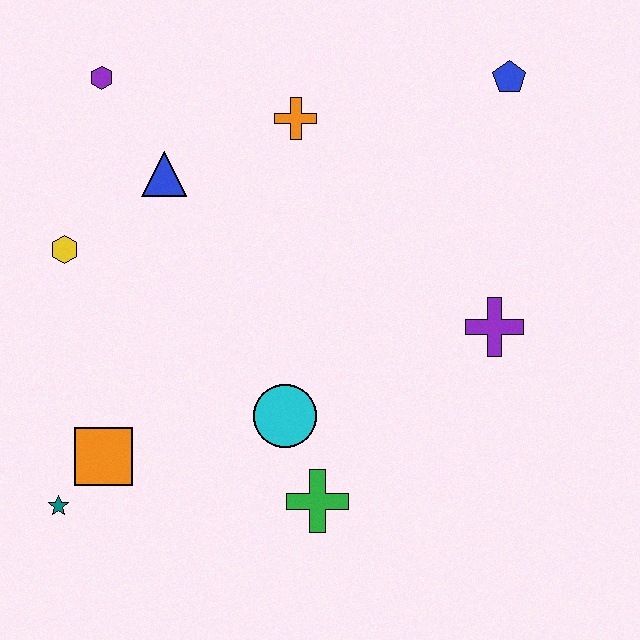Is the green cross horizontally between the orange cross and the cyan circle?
No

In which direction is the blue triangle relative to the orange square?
The blue triangle is above the orange square.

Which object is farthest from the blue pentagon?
The teal star is farthest from the blue pentagon.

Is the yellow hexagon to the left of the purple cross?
Yes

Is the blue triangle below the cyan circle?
No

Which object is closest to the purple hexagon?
The blue triangle is closest to the purple hexagon.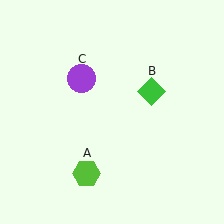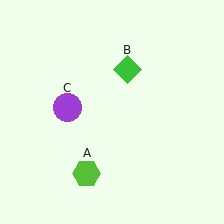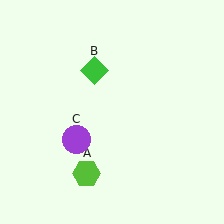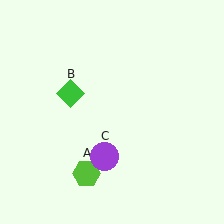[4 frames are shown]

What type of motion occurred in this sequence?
The green diamond (object B), purple circle (object C) rotated counterclockwise around the center of the scene.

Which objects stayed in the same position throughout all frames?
Lime hexagon (object A) remained stationary.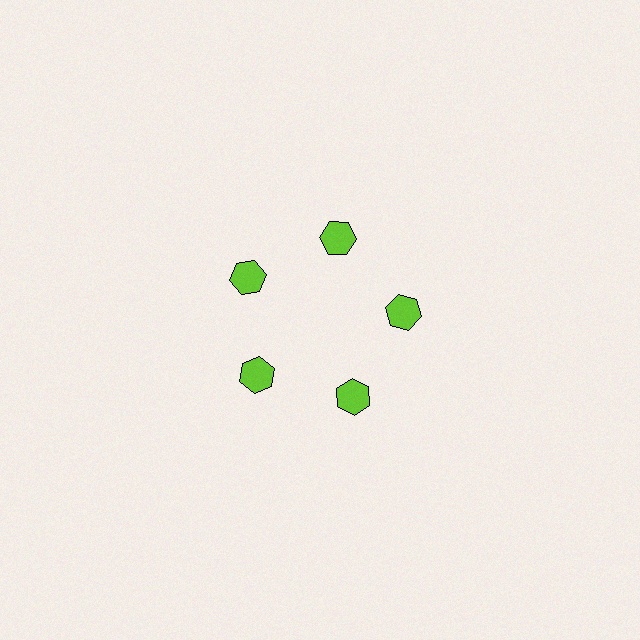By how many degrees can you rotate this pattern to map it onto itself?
The pattern maps onto itself every 72 degrees of rotation.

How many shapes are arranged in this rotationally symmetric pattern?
There are 5 shapes, arranged in 5 groups of 1.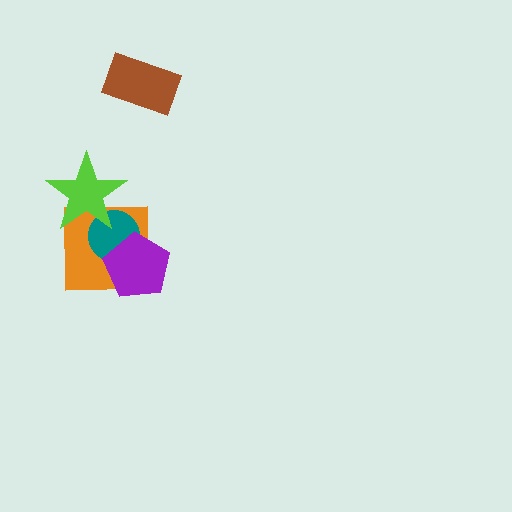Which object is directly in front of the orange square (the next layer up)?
The teal circle is directly in front of the orange square.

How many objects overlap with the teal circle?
3 objects overlap with the teal circle.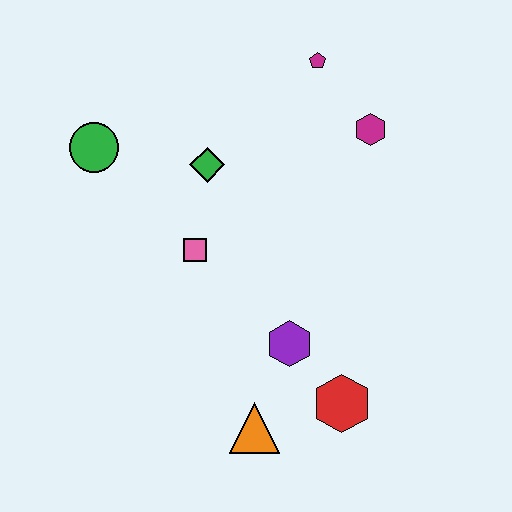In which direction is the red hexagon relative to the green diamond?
The red hexagon is below the green diamond.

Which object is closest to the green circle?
The green diamond is closest to the green circle.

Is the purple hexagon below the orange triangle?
No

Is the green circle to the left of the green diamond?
Yes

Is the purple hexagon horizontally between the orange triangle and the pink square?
No